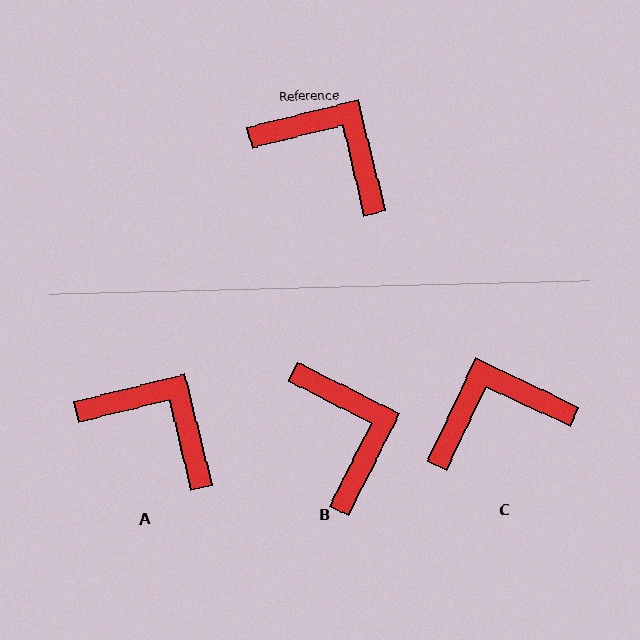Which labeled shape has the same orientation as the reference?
A.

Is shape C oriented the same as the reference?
No, it is off by about 51 degrees.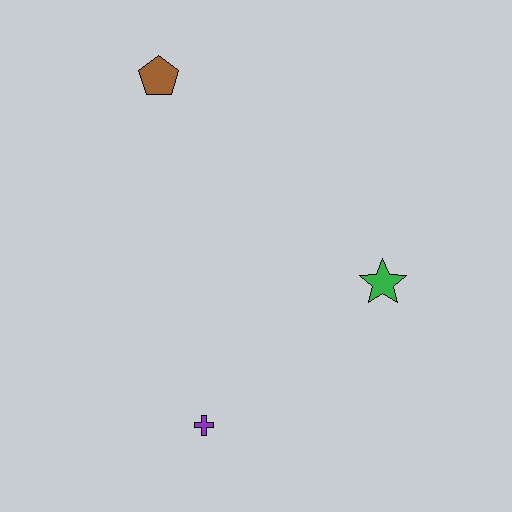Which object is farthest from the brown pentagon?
The purple cross is farthest from the brown pentagon.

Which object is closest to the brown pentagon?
The green star is closest to the brown pentagon.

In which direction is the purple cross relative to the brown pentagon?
The purple cross is below the brown pentagon.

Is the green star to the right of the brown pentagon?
Yes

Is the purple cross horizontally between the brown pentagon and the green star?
Yes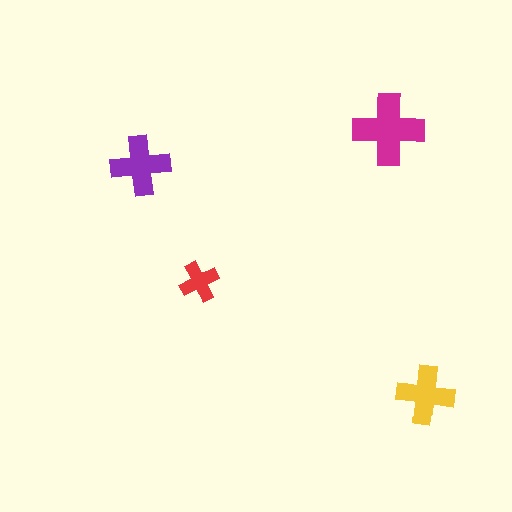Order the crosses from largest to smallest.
the magenta one, the purple one, the yellow one, the red one.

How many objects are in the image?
There are 4 objects in the image.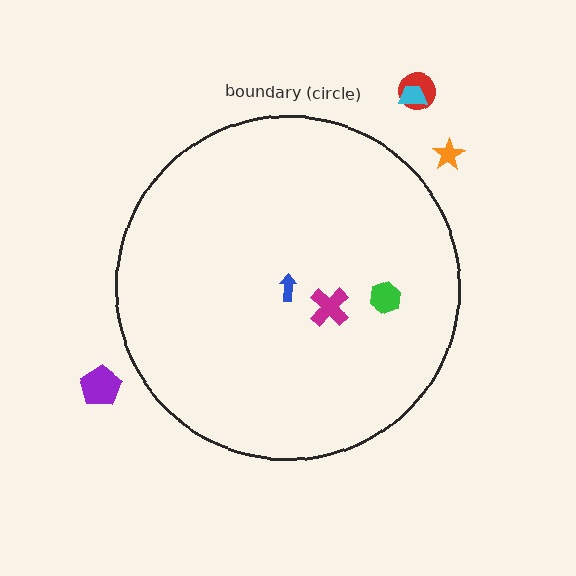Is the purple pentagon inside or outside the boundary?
Outside.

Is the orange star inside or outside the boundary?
Outside.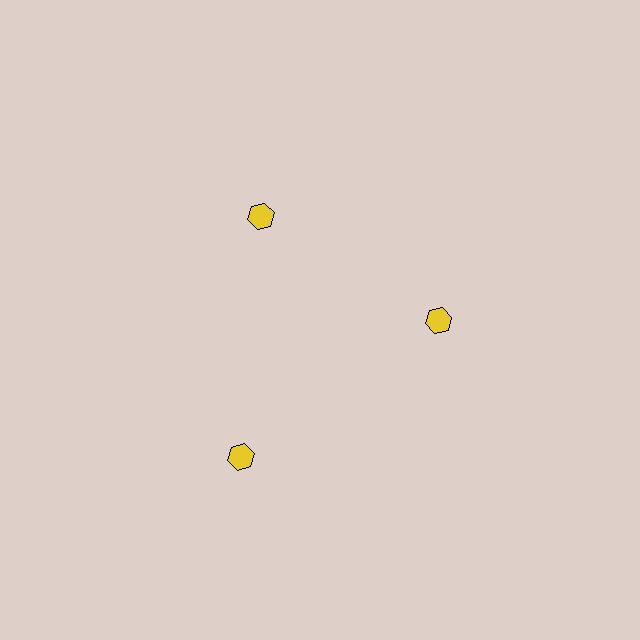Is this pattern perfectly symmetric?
No. The 3 yellow hexagons are arranged in a ring, but one element near the 7 o'clock position is pushed outward from the center, breaking the 3-fold rotational symmetry.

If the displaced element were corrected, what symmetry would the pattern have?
It would have 3-fold rotational symmetry — the pattern would map onto itself every 120 degrees.